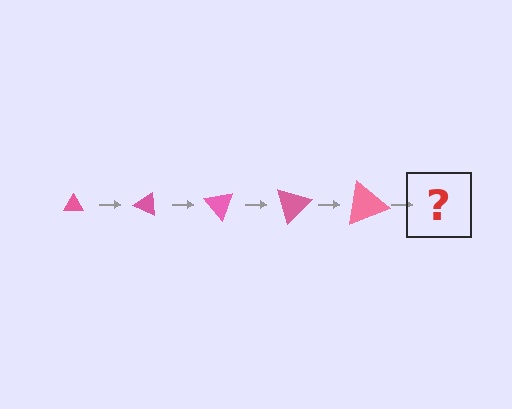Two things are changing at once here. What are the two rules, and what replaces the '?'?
The two rules are that the triangle grows larger each step and it rotates 25 degrees each step. The '?' should be a triangle, larger than the previous one and rotated 125 degrees from the start.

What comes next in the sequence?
The next element should be a triangle, larger than the previous one and rotated 125 degrees from the start.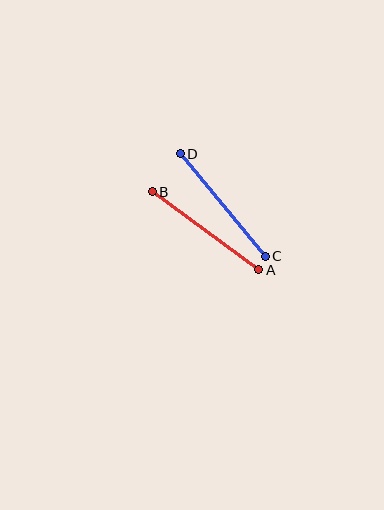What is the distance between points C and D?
The distance is approximately 133 pixels.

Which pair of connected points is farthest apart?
Points C and D are farthest apart.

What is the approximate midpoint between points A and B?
The midpoint is at approximately (205, 231) pixels.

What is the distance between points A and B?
The distance is approximately 132 pixels.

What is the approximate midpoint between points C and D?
The midpoint is at approximately (223, 205) pixels.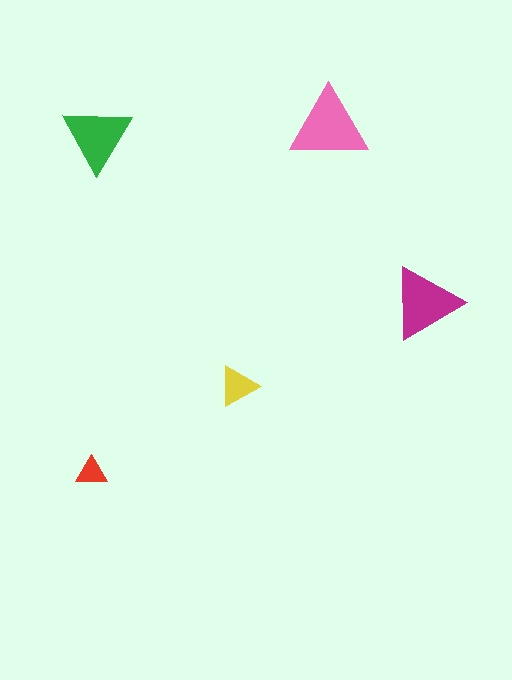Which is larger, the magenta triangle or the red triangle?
The magenta one.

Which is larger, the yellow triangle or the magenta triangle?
The magenta one.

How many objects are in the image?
There are 5 objects in the image.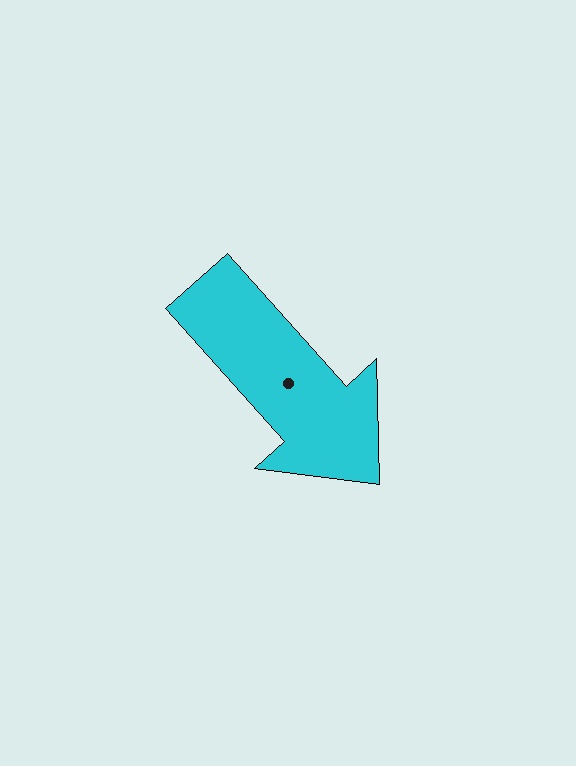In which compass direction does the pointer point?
Southeast.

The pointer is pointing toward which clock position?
Roughly 5 o'clock.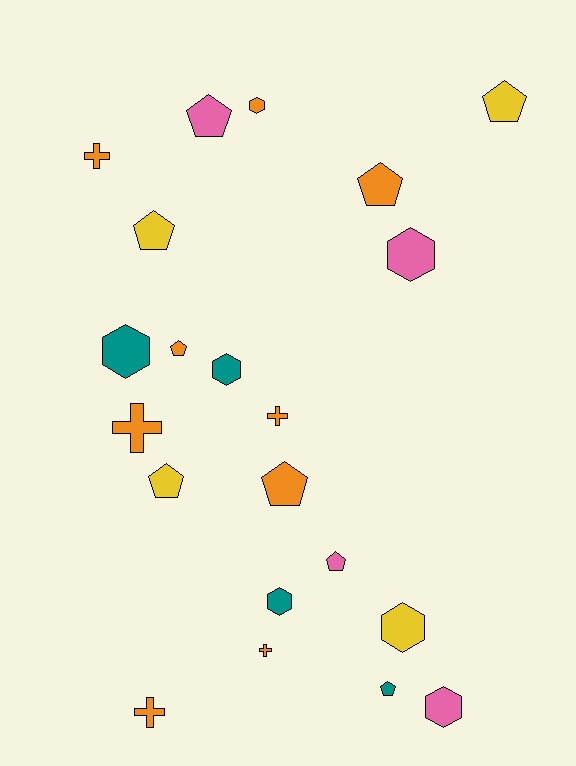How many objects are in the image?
There are 21 objects.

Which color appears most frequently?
Orange, with 9 objects.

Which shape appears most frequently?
Pentagon, with 9 objects.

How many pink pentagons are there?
There are 2 pink pentagons.